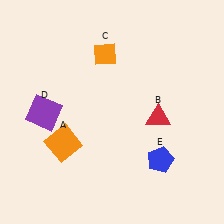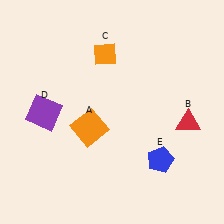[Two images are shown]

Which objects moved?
The objects that moved are: the orange square (A), the red triangle (B).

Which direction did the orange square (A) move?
The orange square (A) moved right.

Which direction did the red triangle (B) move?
The red triangle (B) moved right.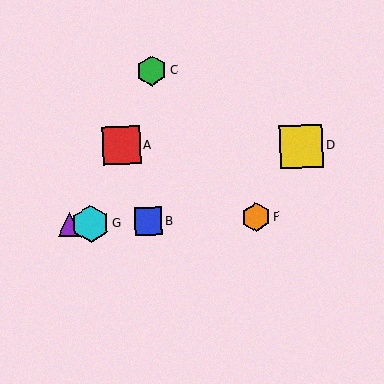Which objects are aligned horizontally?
Objects B, E, F, G are aligned horizontally.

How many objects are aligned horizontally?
4 objects (B, E, F, G) are aligned horizontally.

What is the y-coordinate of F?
Object F is at y≈217.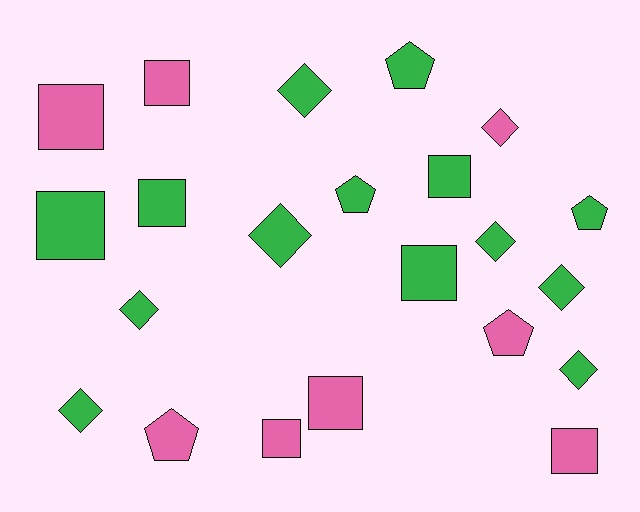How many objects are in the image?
There are 22 objects.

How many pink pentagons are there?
There are 2 pink pentagons.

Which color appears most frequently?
Green, with 14 objects.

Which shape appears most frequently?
Square, with 9 objects.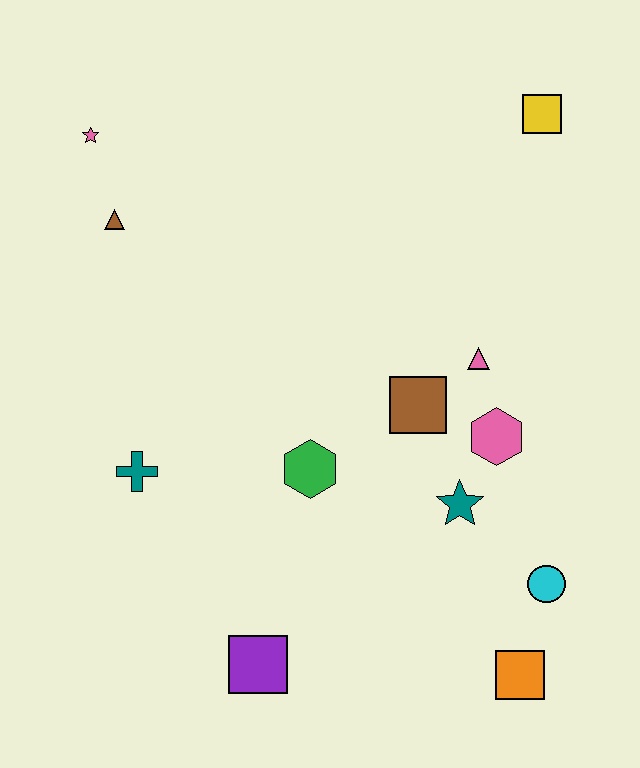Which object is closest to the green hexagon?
The brown square is closest to the green hexagon.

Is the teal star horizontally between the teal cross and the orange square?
Yes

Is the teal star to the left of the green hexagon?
No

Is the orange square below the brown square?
Yes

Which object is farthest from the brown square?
The pink star is farthest from the brown square.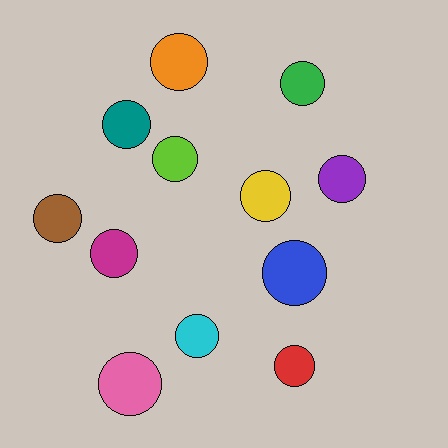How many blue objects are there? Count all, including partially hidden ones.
There is 1 blue object.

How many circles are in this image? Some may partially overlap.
There are 12 circles.